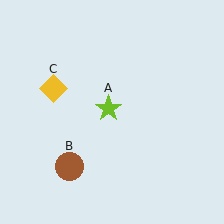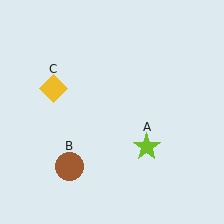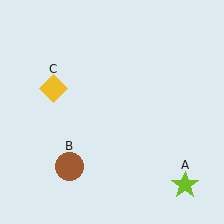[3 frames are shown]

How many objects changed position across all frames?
1 object changed position: lime star (object A).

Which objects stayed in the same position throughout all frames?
Brown circle (object B) and yellow diamond (object C) remained stationary.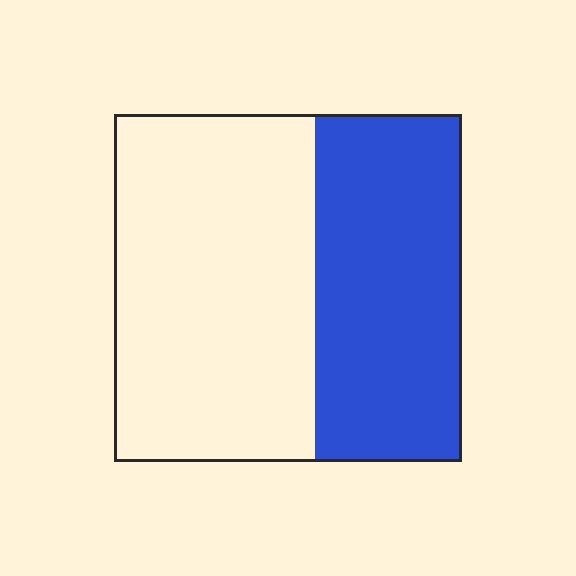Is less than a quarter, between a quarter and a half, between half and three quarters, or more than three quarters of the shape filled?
Between a quarter and a half.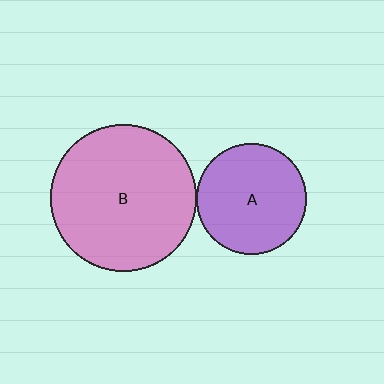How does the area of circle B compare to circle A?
Approximately 1.8 times.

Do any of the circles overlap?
No, none of the circles overlap.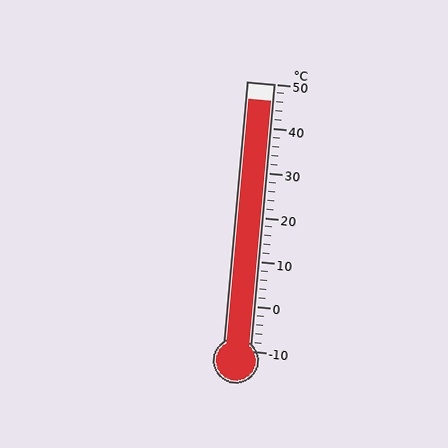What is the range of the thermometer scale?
The thermometer scale ranges from -10°C to 50°C.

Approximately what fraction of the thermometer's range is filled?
The thermometer is filled to approximately 95% of its range.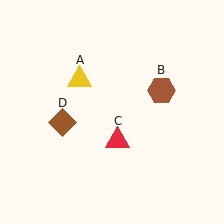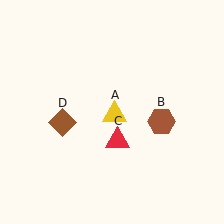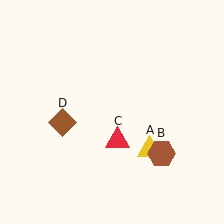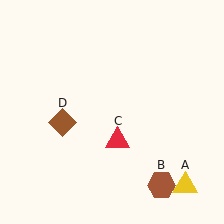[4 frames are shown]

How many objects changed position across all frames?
2 objects changed position: yellow triangle (object A), brown hexagon (object B).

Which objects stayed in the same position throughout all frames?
Red triangle (object C) and brown diamond (object D) remained stationary.